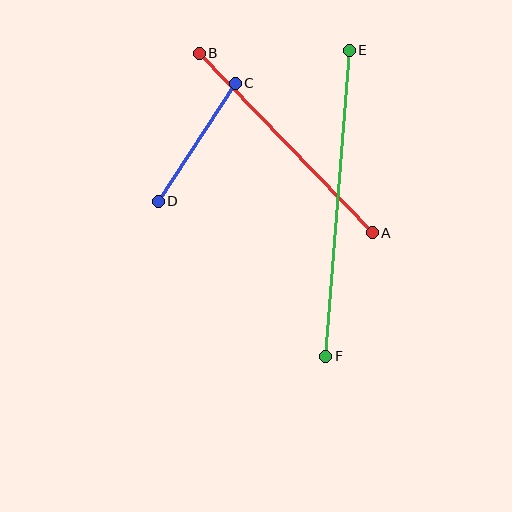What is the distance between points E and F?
The distance is approximately 307 pixels.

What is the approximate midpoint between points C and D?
The midpoint is at approximately (197, 142) pixels.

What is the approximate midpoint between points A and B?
The midpoint is at approximately (286, 143) pixels.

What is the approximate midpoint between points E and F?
The midpoint is at approximately (338, 203) pixels.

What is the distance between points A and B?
The distance is approximately 249 pixels.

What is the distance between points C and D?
The distance is approximately 141 pixels.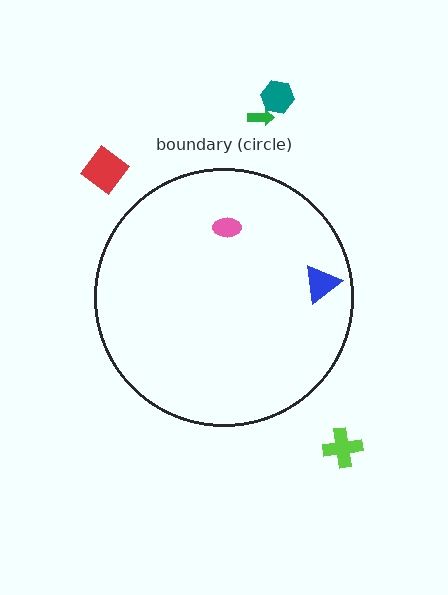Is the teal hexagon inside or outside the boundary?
Outside.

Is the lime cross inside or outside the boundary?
Outside.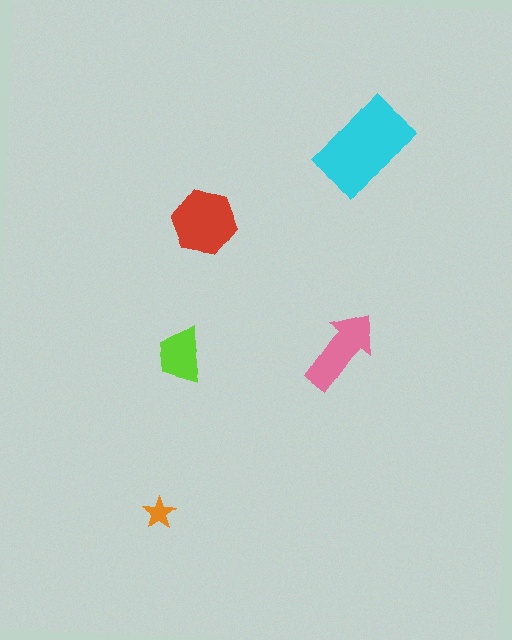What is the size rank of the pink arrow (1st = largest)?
3rd.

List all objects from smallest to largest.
The orange star, the lime trapezoid, the pink arrow, the red hexagon, the cyan rectangle.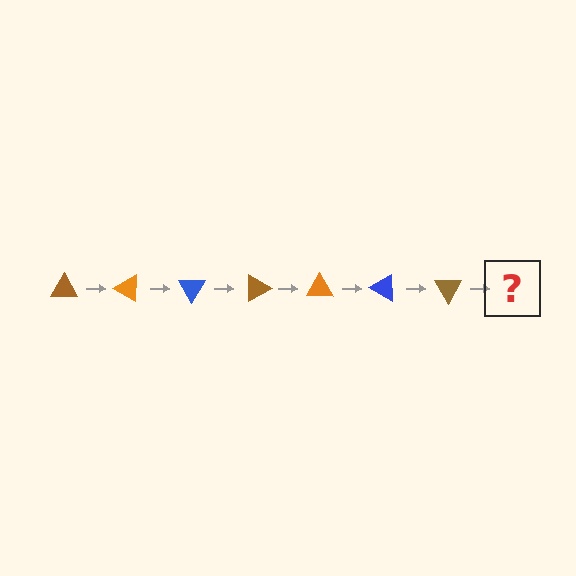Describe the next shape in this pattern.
It should be an orange triangle, rotated 210 degrees from the start.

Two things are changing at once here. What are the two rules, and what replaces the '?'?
The two rules are that it rotates 30 degrees each step and the color cycles through brown, orange, and blue. The '?' should be an orange triangle, rotated 210 degrees from the start.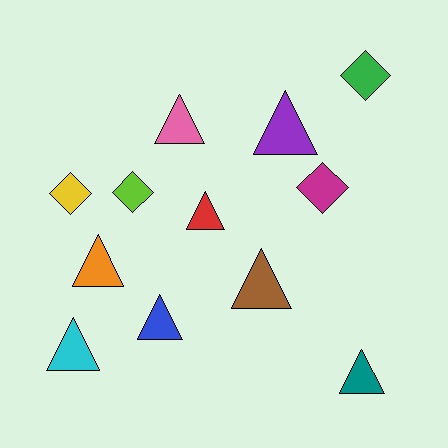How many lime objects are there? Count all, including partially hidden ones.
There is 1 lime object.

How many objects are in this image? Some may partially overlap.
There are 12 objects.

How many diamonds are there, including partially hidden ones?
There are 4 diamonds.